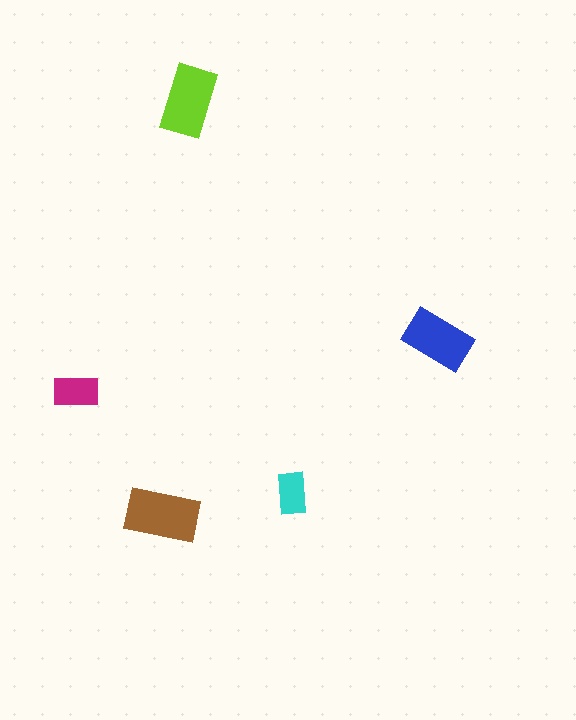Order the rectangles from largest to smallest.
the brown one, the lime one, the blue one, the magenta one, the cyan one.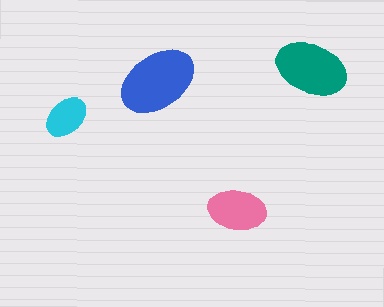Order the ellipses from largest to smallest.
the blue one, the teal one, the pink one, the cyan one.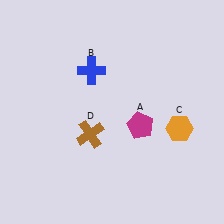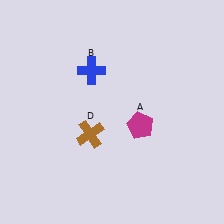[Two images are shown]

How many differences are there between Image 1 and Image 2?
There is 1 difference between the two images.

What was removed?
The orange hexagon (C) was removed in Image 2.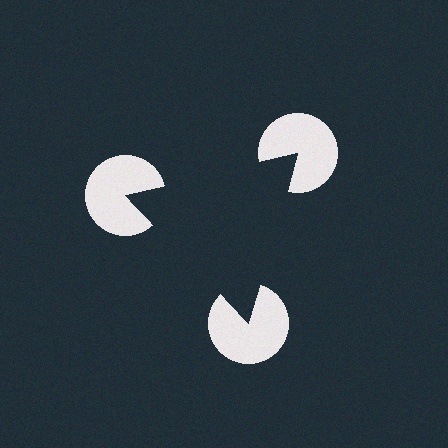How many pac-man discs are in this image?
There are 3 — one at each vertex of the illusory triangle.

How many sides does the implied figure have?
3 sides.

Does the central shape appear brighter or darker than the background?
It typically appears slightly darker than the background, even though no actual brightness change is drawn.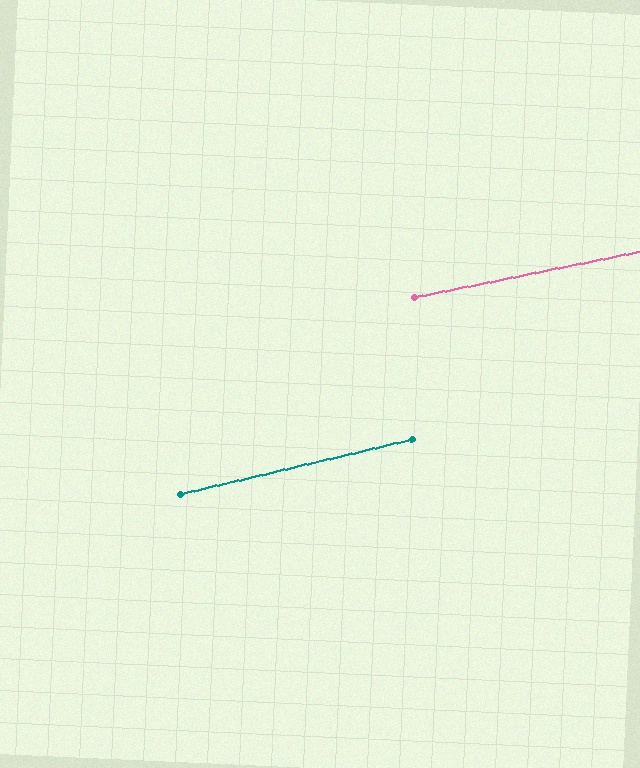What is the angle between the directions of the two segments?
Approximately 2 degrees.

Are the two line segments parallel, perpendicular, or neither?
Parallel — their directions differ by only 1.6°.